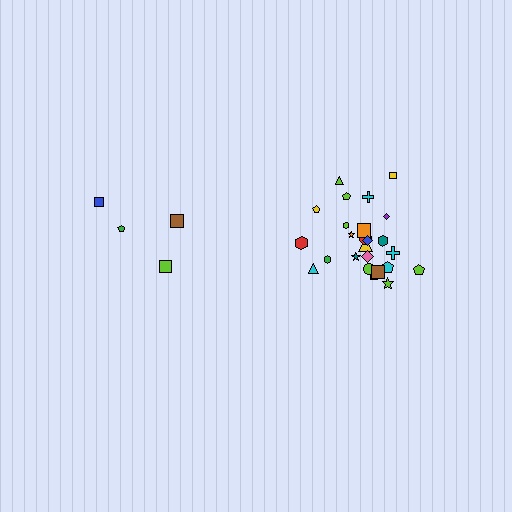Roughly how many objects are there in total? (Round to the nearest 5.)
Roughly 30 objects in total.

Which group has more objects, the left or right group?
The right group.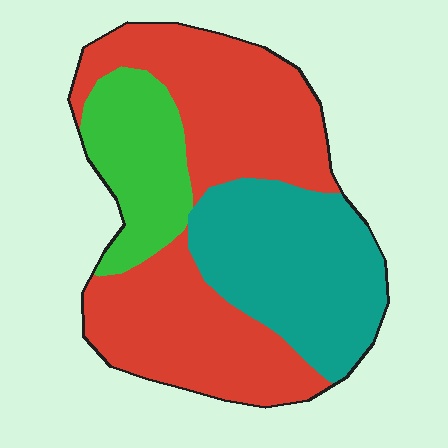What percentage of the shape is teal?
Teal takes up between a sixth and a third of the shape.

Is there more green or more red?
Red.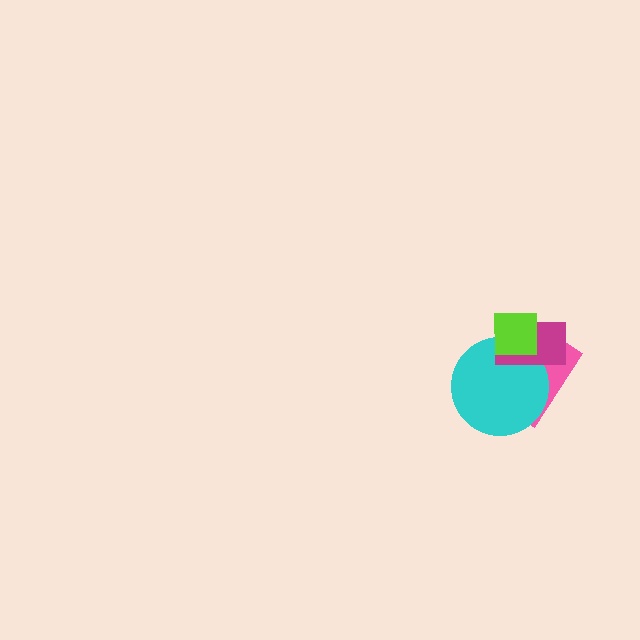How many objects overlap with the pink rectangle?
3 objects overlap with the pink rectangle.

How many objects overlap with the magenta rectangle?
3 objects overlap with the magenta rectangle.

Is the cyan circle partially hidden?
Yes, it is partially covered by another shape.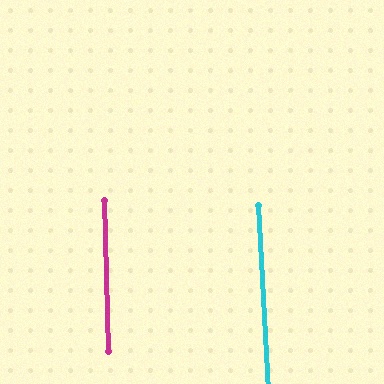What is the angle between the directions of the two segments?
Approximately 2 degrees.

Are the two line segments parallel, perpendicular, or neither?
Parallel — their directions differ by only 1.8°.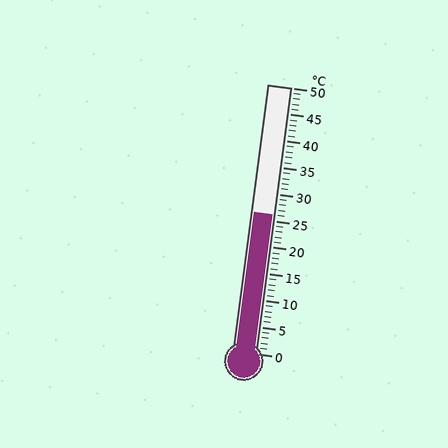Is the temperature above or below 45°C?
The temperature is below 45°C.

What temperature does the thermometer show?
The thermometer shows approximately 26°C.